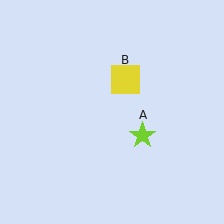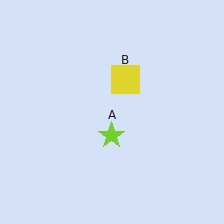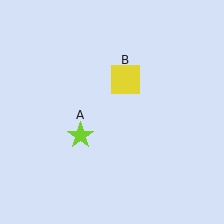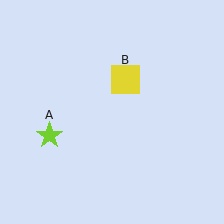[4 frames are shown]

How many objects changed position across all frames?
1 object changed position: lime star (object A).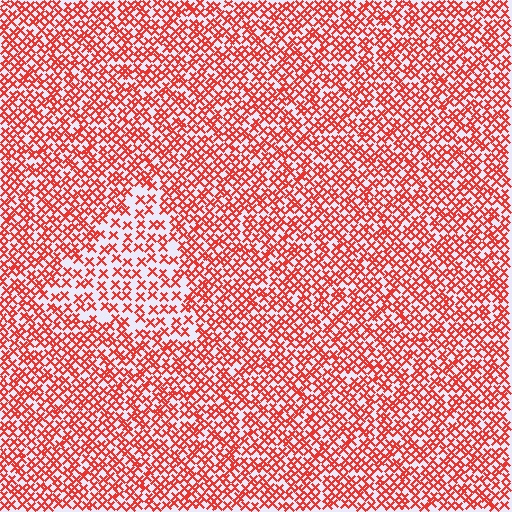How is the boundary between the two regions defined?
The boundary is defined by a change in element density (approximately 1.8x ratio). All elements are the same color, size, and shape.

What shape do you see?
I see a triangle.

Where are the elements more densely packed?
The elements are more densely packed outside the triangle boundary.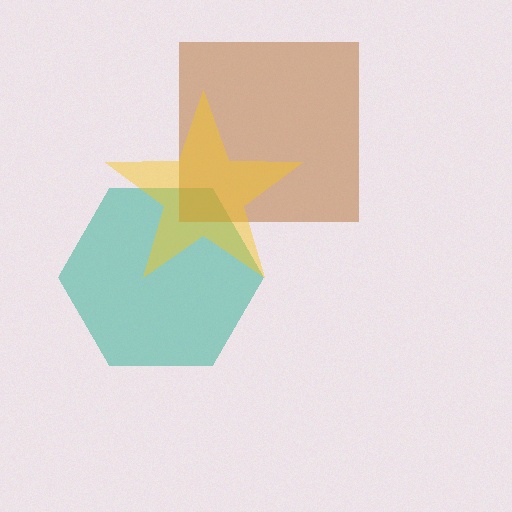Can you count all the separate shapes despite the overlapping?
Yes, there are 3 separate shapes.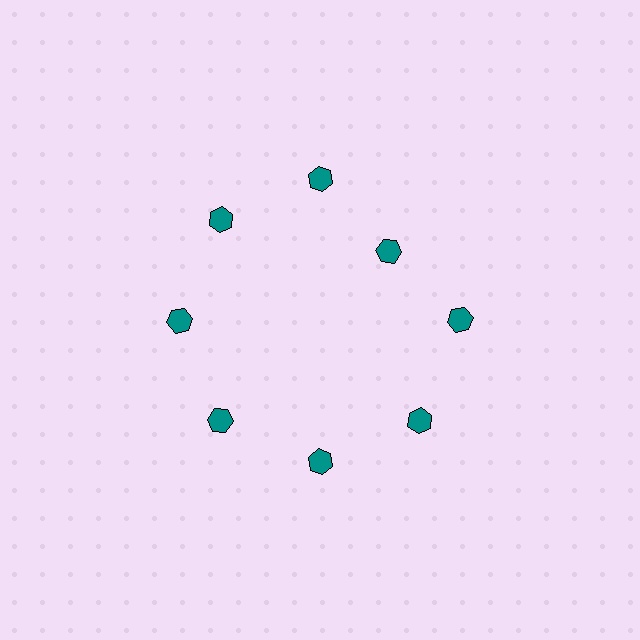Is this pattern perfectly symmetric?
No. The 8 teal hexagons are arranged in a ring, but one element near the 2 o'clock position is pulled inward toward the center, breaking the 8-fold rotational symmetry.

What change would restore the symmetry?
The symmetry would be restored by moving it outward, back onto the ring so that all 8 hexagons sit at equal angles and equal distance from the center.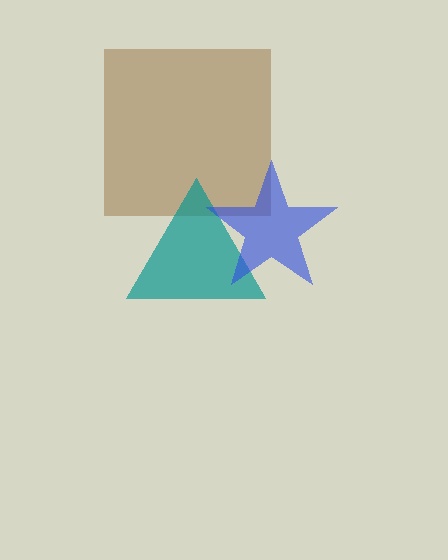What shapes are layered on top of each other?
The layered shapes are: a brown square, a teal triangle, a blue star.